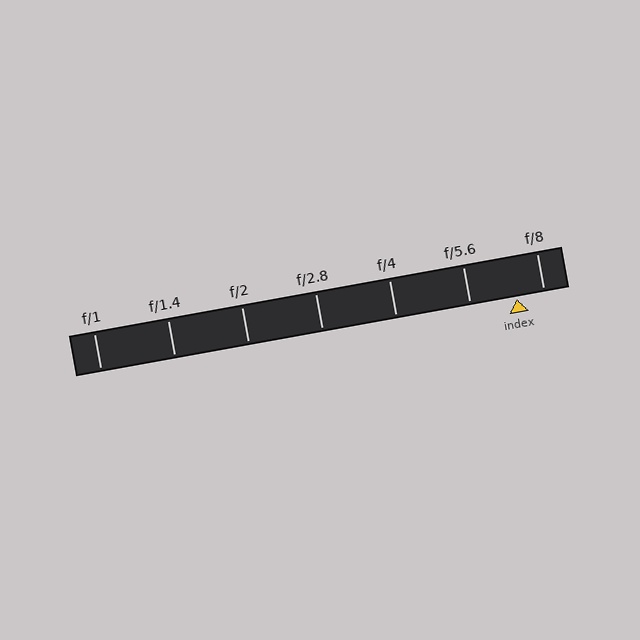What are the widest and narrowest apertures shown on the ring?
The widest aperture shown is f/1 and the narrowest is f/8.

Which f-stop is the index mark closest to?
The index mark is closest to f/8.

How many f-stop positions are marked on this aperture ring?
There are 7 f-stop positions marked.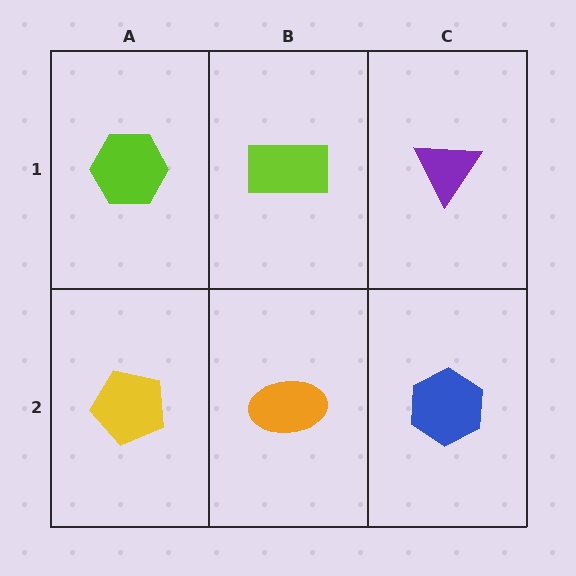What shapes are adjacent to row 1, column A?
A yellow pentagon (row 2, column A), a lime rectangle (row 1, column B).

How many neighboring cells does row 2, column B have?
3.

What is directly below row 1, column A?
A yellow pentagon.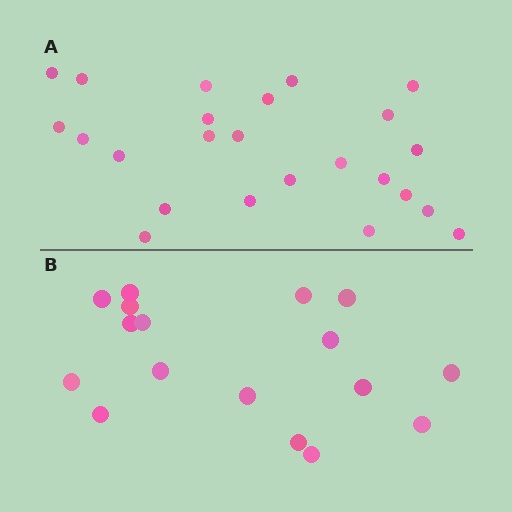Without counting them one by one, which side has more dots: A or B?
Region A (the top region) has more dots.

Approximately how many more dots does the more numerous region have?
Region A has roughly 8 or so more dots than region B.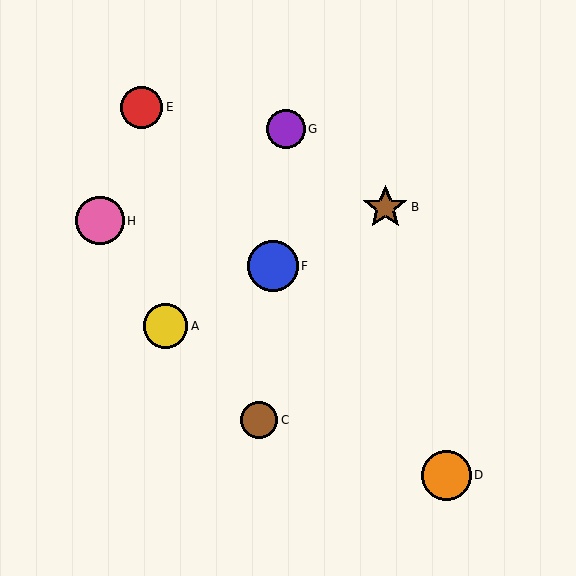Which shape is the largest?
The blue circle (labeled F) is the largest.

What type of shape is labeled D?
Shape D is an orange circle.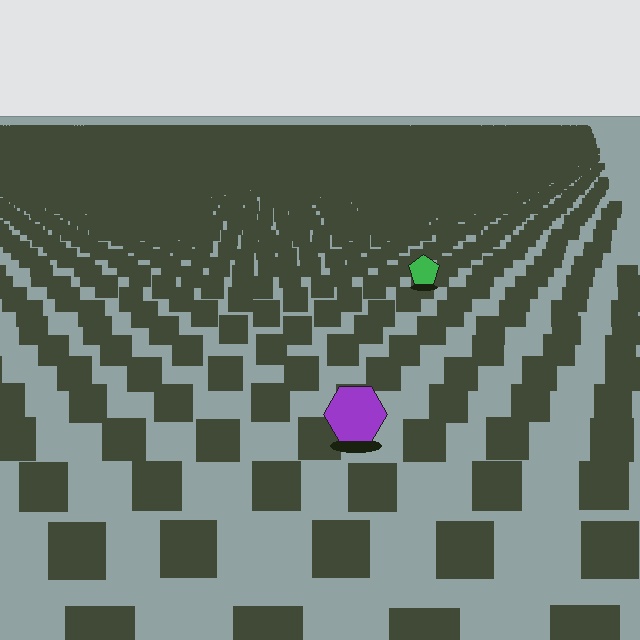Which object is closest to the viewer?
The purple hexagon is closest. The texture marks near it are larger and more spread out.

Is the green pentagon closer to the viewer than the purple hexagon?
No. The purple hexagon is closer — you can tell from the texture gradient: the ground texture is coarser near it.